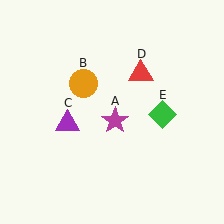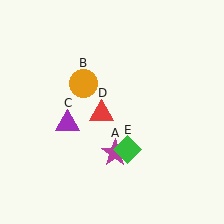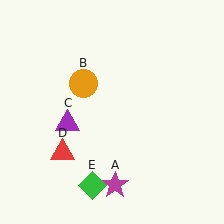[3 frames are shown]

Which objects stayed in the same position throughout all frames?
Orange circle (object B) and purple triangle (object C) remained stationary.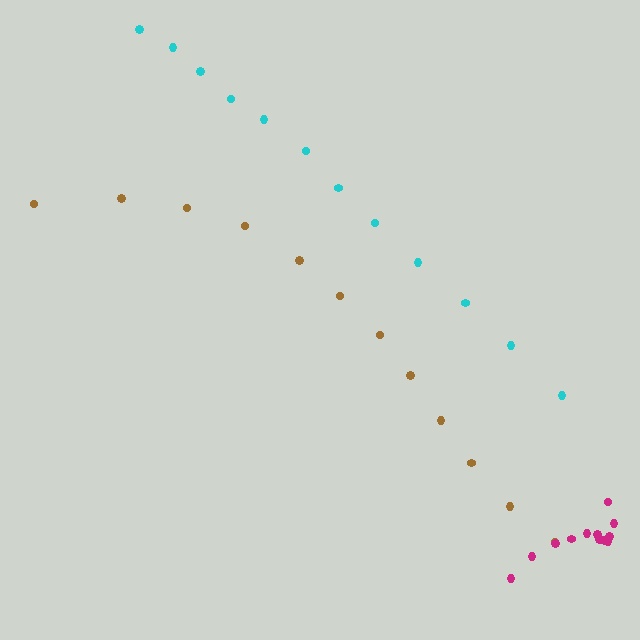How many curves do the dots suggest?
There are 3 distinct paths.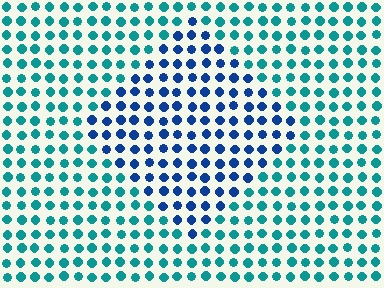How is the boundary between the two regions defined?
The boundary is defined purely by a slight shift in hue (about 41 degrees). Spacing, size, and orientation are identical on both sides.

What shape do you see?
I see a diamond.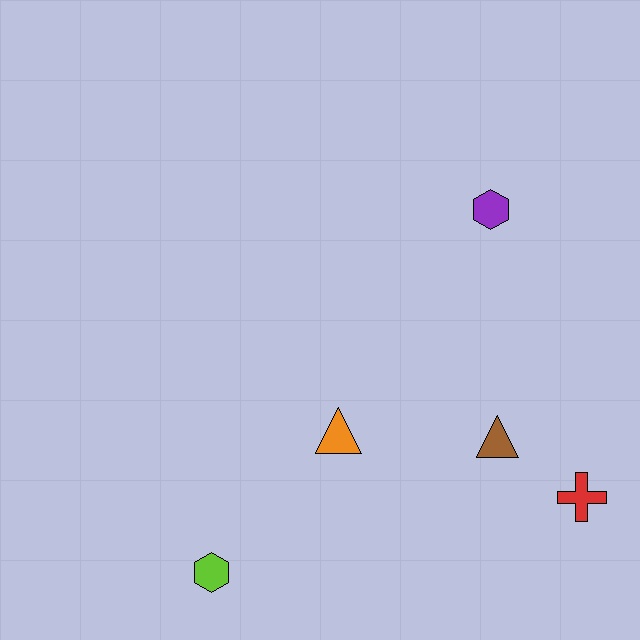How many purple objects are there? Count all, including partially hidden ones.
There is 1 purple object.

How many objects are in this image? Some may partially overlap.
There are 5 objects.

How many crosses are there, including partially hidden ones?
There is 1 cross.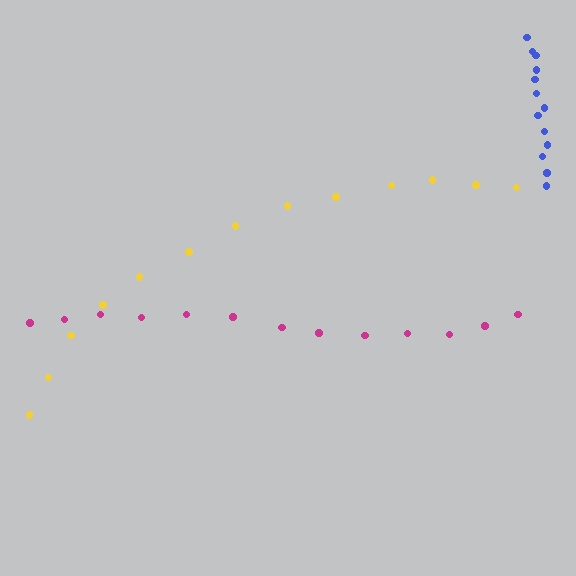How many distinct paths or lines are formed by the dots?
There are 3 distinct paths.